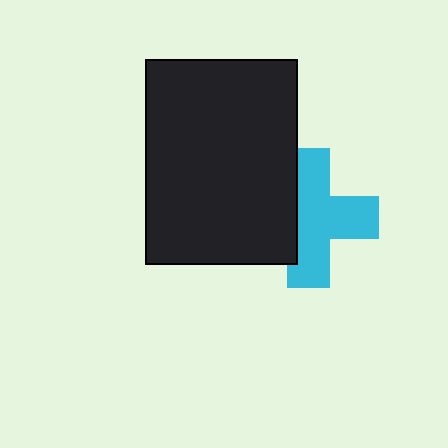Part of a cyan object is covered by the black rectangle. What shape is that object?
It is a cross.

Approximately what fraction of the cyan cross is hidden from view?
Roughly 33% of the cyan cross is hidden behind the black rectangle.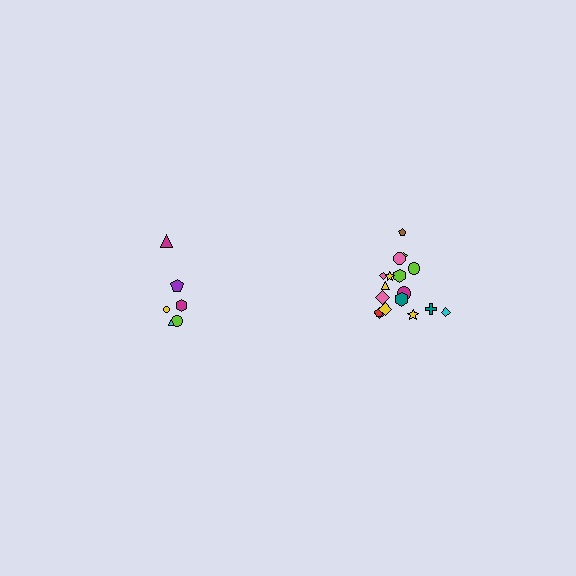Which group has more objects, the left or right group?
The right group.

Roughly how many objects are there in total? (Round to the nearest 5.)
Roughly 25 objects in total.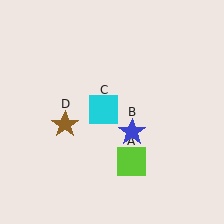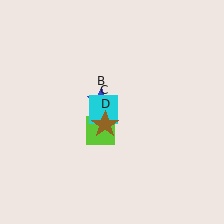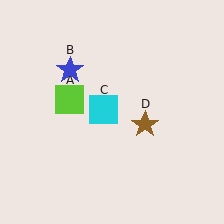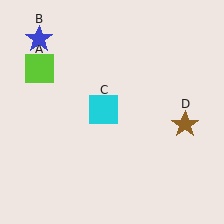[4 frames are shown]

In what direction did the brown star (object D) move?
The brown star (object D) moved right.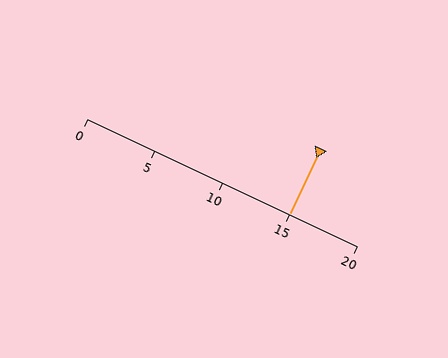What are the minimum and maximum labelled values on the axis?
The axis runs from 0 to 20.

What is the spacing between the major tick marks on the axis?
The major ticks are spaced 5 apart.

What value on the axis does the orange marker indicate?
The marker indicates approximately 15.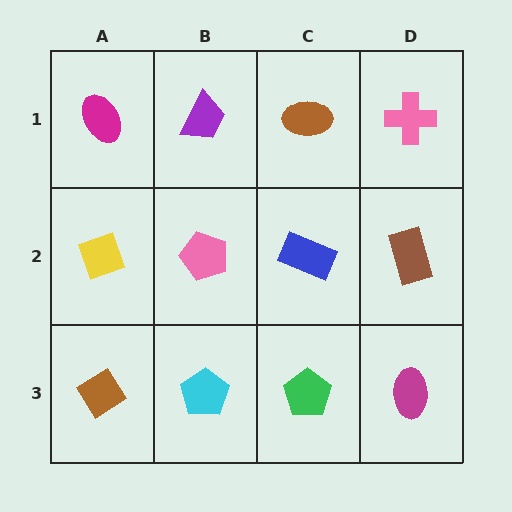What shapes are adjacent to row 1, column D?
A brown rectangle (row 2, column D), a brown ellipse (row 1, column C).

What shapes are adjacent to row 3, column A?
A yellow diamond (row 2, column A), a cyan pentagon (row 3, column B).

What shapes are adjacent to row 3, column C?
A blue rectangle (row 2, column C), a cyan pentagon (row 3, column B), a magenta ellipse (row 3, column D).